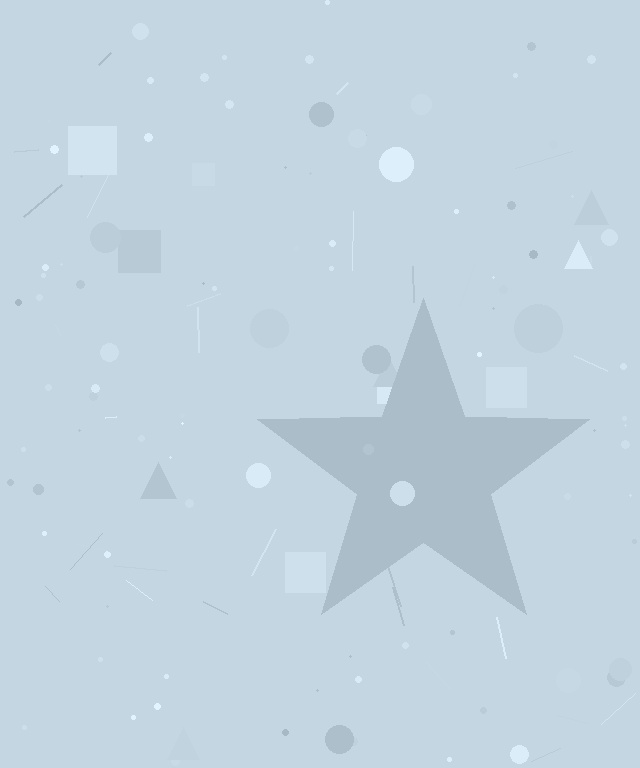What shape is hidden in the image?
A star is hidden in the image.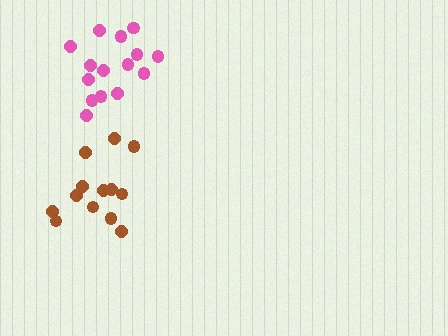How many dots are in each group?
Group 1: 15 dots, Group 2: 13 dots (28 total).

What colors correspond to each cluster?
The clusters are colored: pink, brown.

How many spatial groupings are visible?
There are 2 spatial groupings.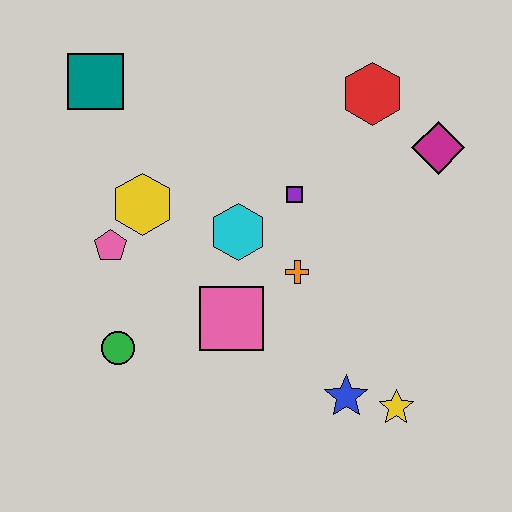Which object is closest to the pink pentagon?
The yellow hexagon is closest to the pink pentagon.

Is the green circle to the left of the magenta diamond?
Yes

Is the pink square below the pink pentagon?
Yes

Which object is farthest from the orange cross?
The teal square is farthest from the orange cross.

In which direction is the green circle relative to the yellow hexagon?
The green circle is below the yellow hexagon.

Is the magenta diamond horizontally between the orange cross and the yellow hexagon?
No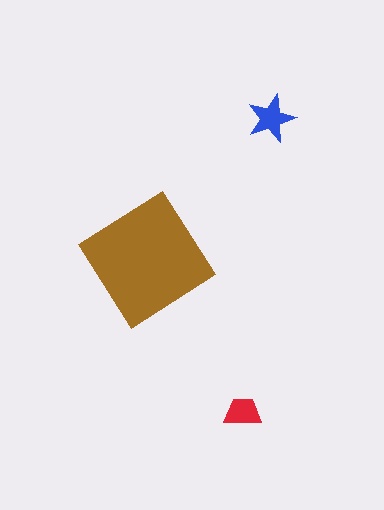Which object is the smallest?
The red trapezoid.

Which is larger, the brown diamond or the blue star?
The brown diamond.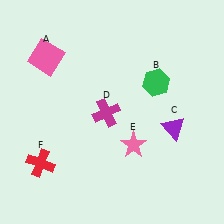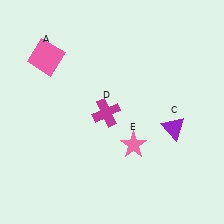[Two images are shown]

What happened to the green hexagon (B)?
The green hexagon (B) was removed in Image 2. It was in the top-right area of Image 1.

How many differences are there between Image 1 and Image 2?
There are 2 differences between the two images.